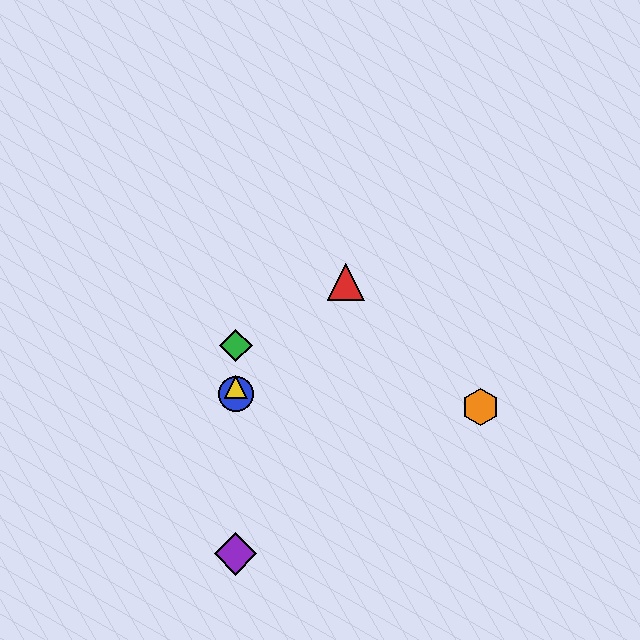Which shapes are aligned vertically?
The blue circle, the green diamond, the yellow triangle, the purple diamond are aligned vertically.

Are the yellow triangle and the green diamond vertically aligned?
Yes, both are at x≈236.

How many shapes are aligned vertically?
4 shapes (the blue circle, the green diamond, the yellow triangle, the purple diamond) are aligned vertically.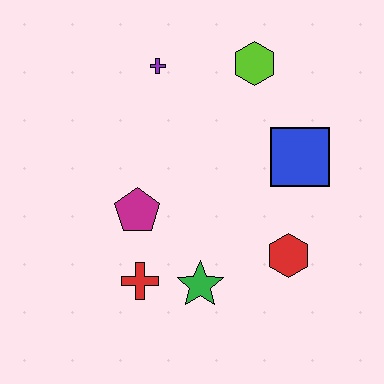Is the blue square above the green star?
Yes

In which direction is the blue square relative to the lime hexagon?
The blue square is below the lime hexagon.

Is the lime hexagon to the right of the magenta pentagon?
Yes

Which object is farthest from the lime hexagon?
The red cross is farthest from the lime hexagon.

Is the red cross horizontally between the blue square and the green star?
No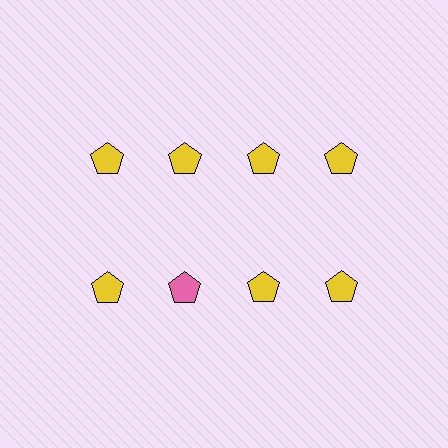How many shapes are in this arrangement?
There are 8 shapes arranged in a grid pattern.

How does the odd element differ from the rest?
It has a different color: pink instead of yellow.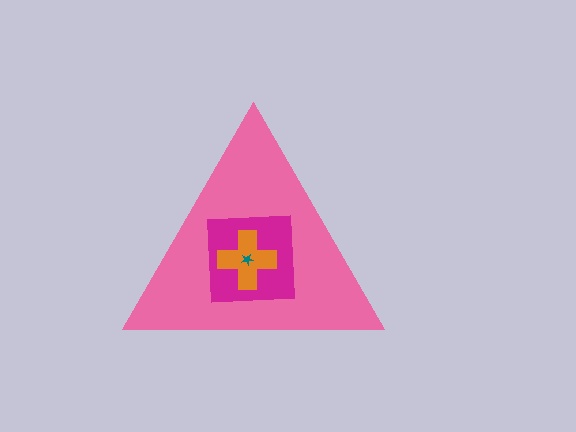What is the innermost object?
The teal star.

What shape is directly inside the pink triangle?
The magenta square.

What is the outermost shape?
The pink triangle.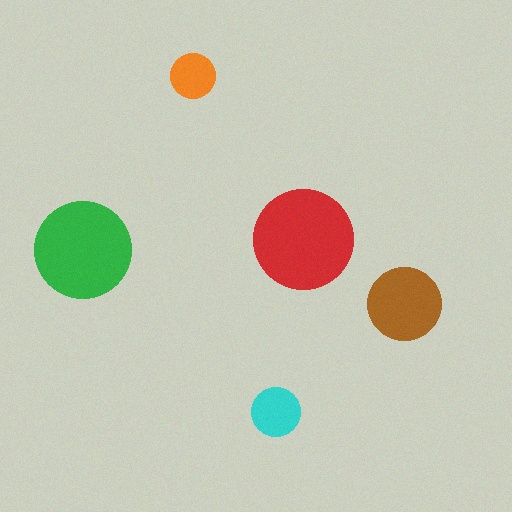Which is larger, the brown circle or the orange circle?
The brown one.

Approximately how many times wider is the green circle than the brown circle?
About 1.5 times wider.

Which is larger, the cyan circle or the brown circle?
The brown one.